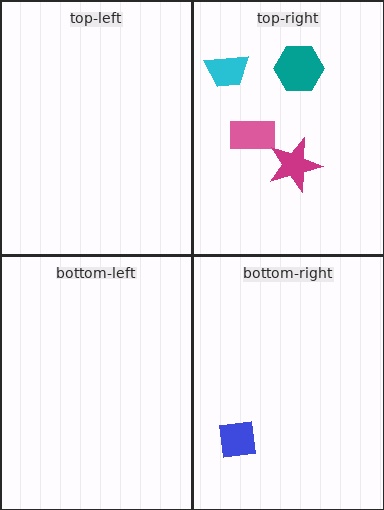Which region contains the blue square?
The bottom-right region.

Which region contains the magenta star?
The top-right region.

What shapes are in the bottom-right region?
The blue square.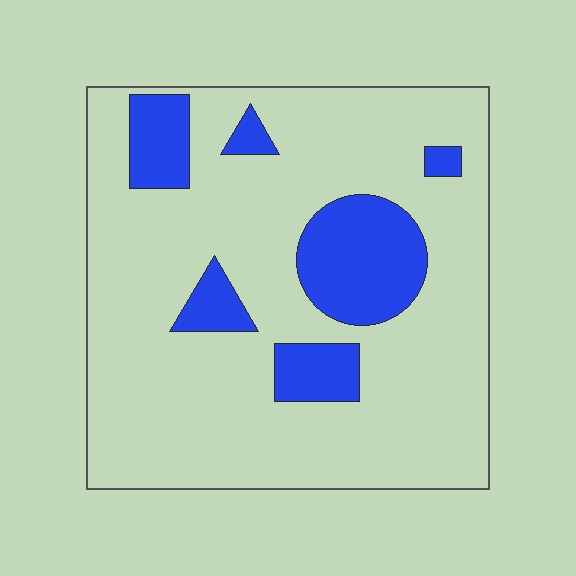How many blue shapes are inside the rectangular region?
6.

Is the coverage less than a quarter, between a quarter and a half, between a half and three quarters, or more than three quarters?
Less than a quarter.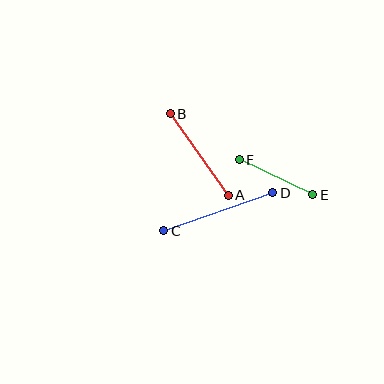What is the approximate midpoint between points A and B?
The midpoint is at approximately (199, 155) pixels.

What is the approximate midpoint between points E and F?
The midpoint is at approximately (276, 177) pixels.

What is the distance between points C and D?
The distance is approximately 116 pixels.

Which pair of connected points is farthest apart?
Points C and D are farthest apart.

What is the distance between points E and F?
The distance is approximately 82 pixels.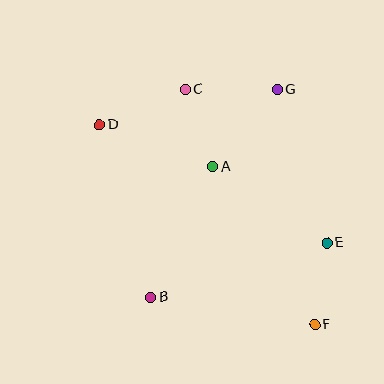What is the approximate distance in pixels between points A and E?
The distance between A and E is approximately 138 pixels.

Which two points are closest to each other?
Points A and C are closest to each other.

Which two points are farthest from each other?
Points D and F are farthest from each other.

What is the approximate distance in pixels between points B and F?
The distance between B and F is approximately 166 pixels.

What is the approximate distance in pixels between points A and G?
The distance between A and G is approximately 101 pixels.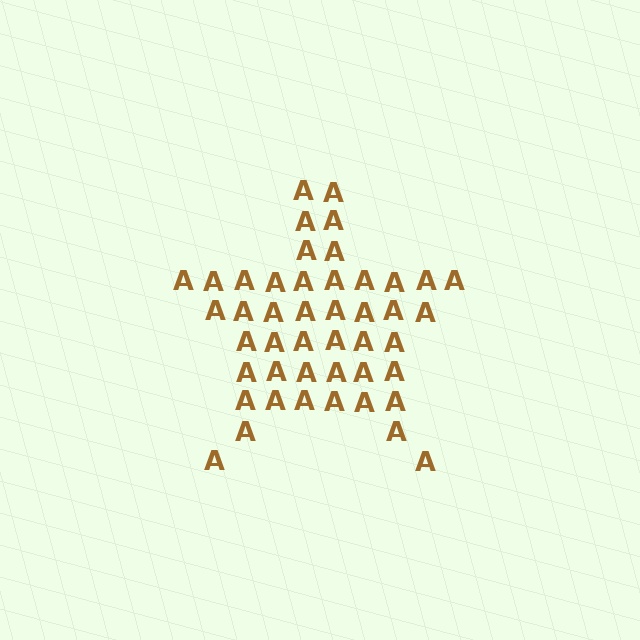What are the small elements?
The small elements are letter A's.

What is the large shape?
The large shape is a star.